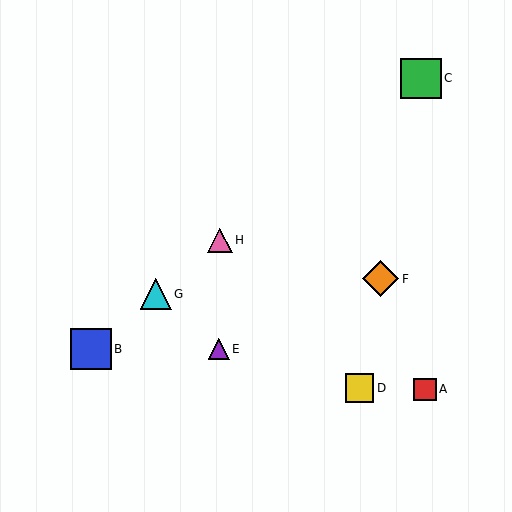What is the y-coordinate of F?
Object F is at y≈279.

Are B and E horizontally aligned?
Yes, both are at y≈349.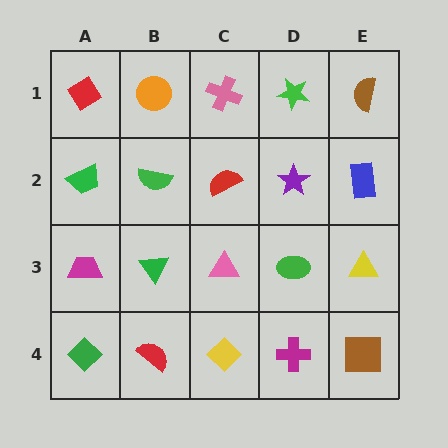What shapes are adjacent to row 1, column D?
A purple star (row 2, column D), a pink cross (row 1, column C), a brown semicircle (row 1, column E).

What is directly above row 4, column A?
A magenta trapezoid.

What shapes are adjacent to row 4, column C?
A pink triangle (row 3, column C), a red semicircle (row 4, column B), a magenta cross (row 4, column D).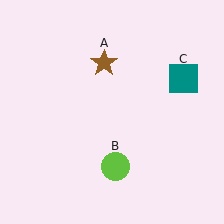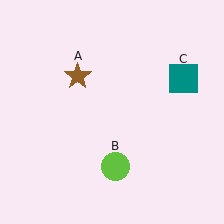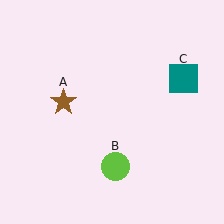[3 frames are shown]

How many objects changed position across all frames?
1 object changed position: brown star (object A).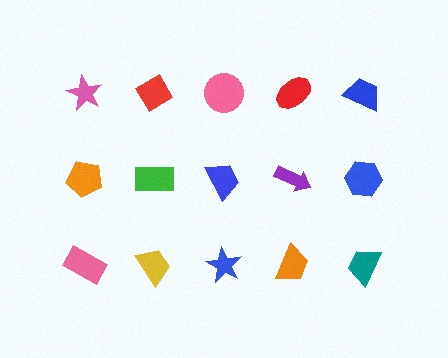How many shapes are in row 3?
5 shapes.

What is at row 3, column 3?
A blue star.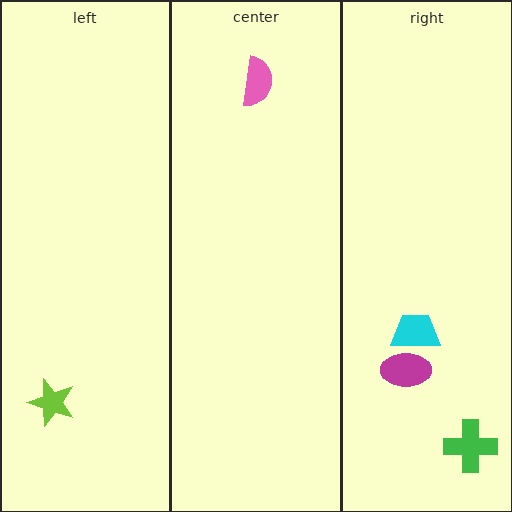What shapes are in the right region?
The magenta ellipse, the green cross, the cyan trapezoid.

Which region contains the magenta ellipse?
The right region.